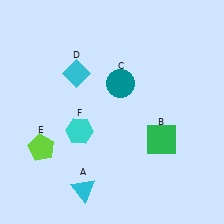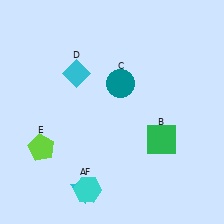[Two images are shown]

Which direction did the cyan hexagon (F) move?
The cyan hexagon (F) moved down.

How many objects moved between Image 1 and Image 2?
1 object moved between the two images.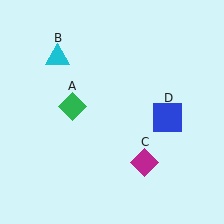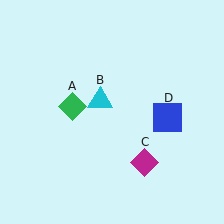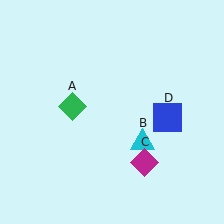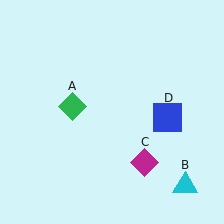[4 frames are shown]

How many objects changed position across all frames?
1 object changed position: cyan triangle (object B).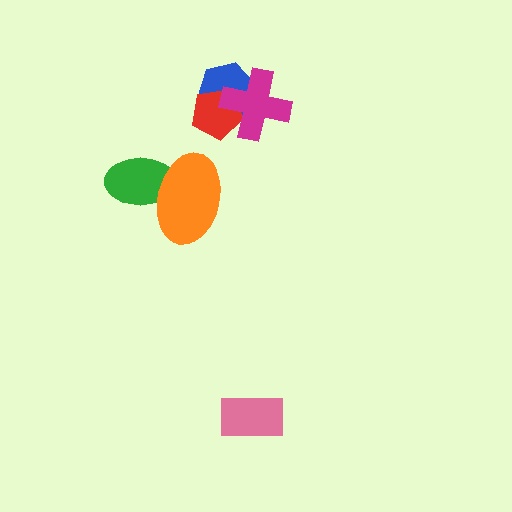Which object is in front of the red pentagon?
The magenta cross is in front of the red pentagon.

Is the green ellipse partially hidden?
Yes, it is partially covered by another shape.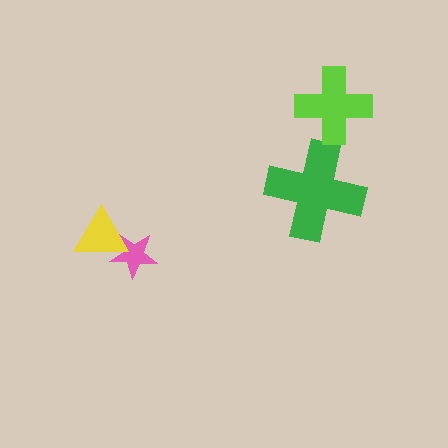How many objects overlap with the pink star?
1 object overlaps with the pink star.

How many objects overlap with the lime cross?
0 objects overlap with the lime cross.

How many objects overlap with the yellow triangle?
1 object overlaps with the yellow triangle.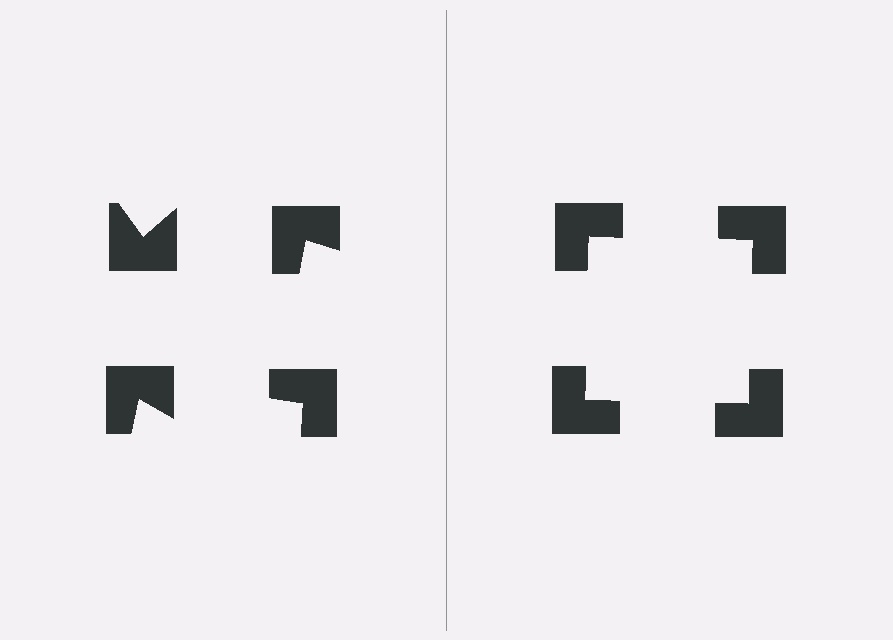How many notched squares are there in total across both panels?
8 — 4 on each side.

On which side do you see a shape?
An illusory square appears on the right side. On the left side the wedge cuts are rotated, so no coherent shape forms.